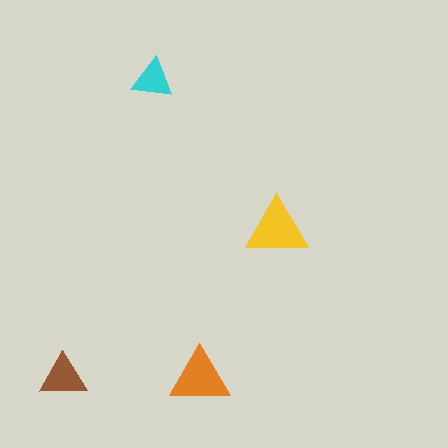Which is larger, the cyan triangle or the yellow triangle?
The yellow one.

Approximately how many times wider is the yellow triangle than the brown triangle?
About 1.5 times wider.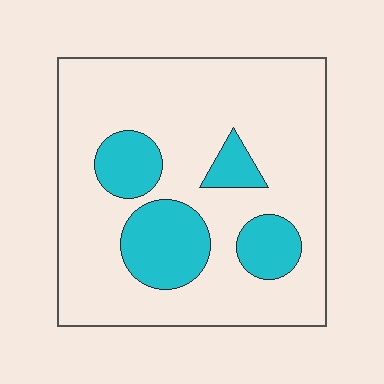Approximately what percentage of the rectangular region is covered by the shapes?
Approximately 20%.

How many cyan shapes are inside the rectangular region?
4.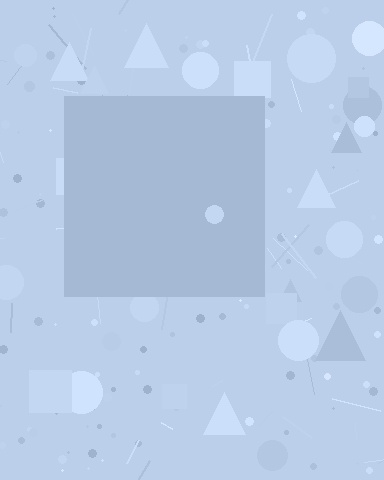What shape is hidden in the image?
A square is hidden in the image.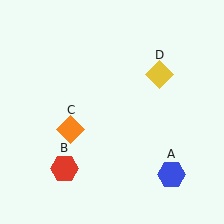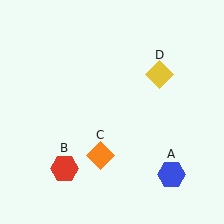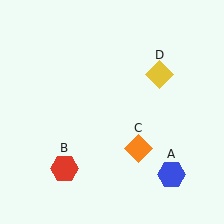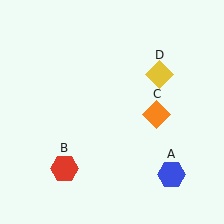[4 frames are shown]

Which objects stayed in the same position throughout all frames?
Blue hexagon (object A) and red hexagon (object B) and yellow diamond (object D) remained stationary.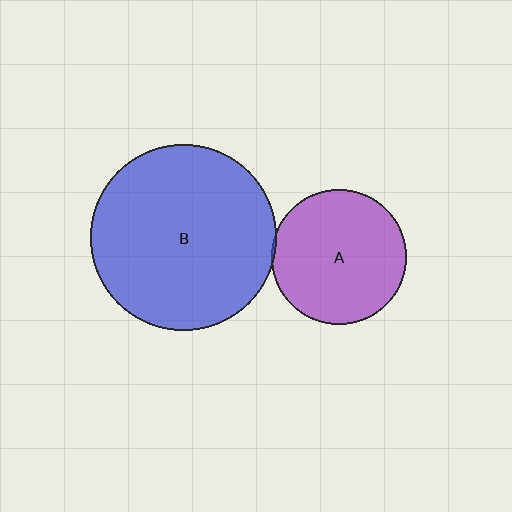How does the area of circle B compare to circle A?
Approximately 1.9 times.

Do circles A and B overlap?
Yes.